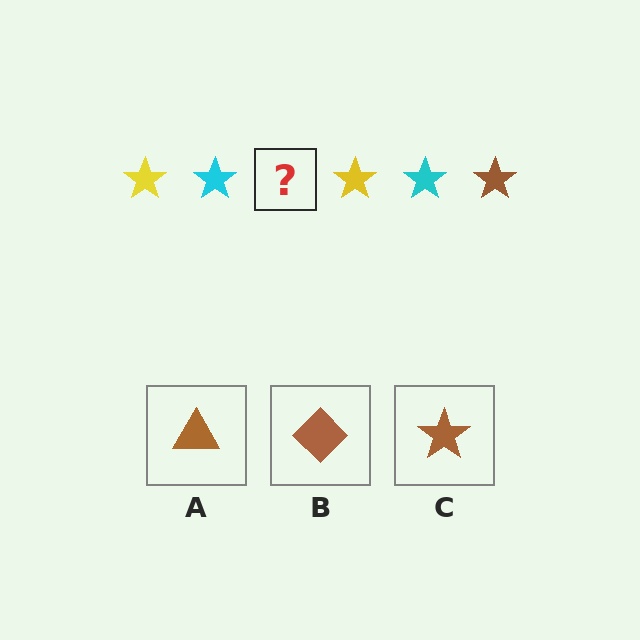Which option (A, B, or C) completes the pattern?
C.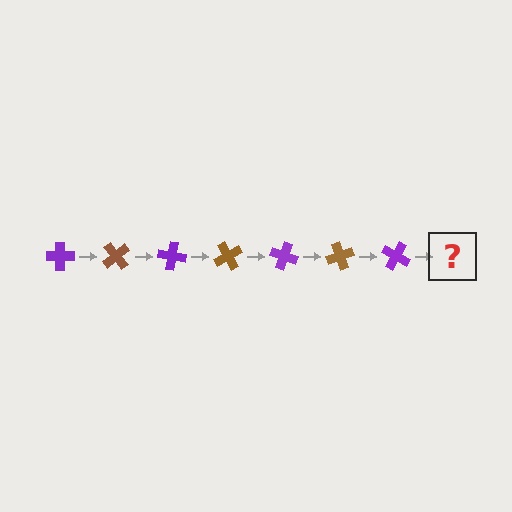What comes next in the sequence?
The next element should be a brown cross, rotated 350 degrees from the start.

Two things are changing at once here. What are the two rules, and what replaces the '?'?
The two rules are that it rotates 50 degrees each step and the color cycles through purple and brown. The '?' should be a brown cross, rotated 350 degrees from the start.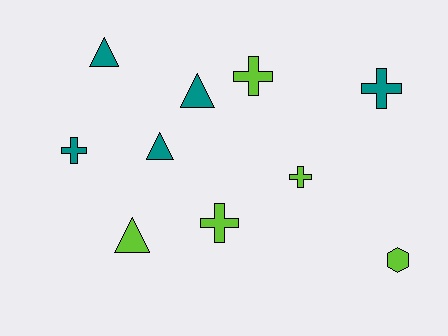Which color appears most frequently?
Teal, with 5 objects.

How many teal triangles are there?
There are 3 teal triangles.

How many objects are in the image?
There are 10 objects.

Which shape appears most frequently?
Cross, with 5 objects.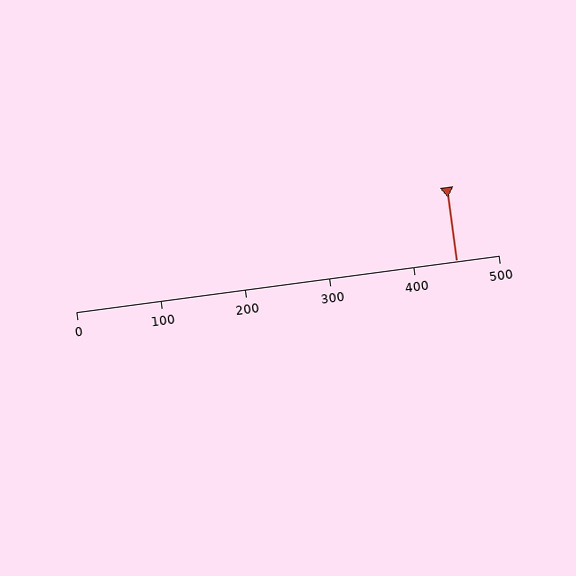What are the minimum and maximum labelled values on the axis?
The axis runs from 0 to 500.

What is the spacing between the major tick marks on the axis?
The major ticks are spaced 100 apart.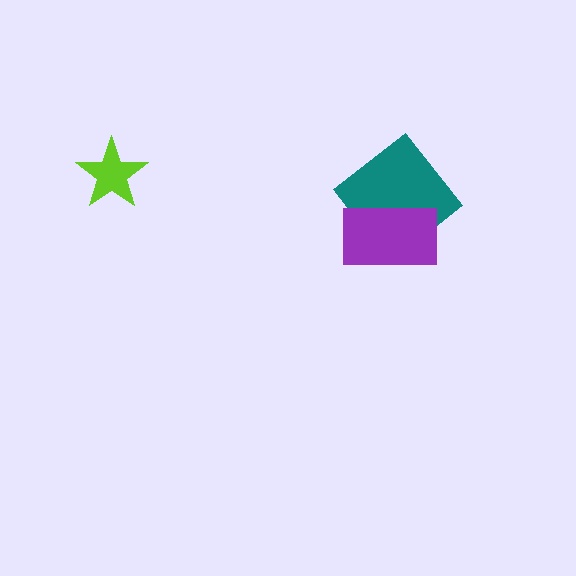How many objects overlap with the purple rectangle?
1 object overlaps with the purple rectangle.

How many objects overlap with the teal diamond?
1 object overlaps with the teal diamond.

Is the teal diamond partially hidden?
Yes, it is partially covered by another shape.